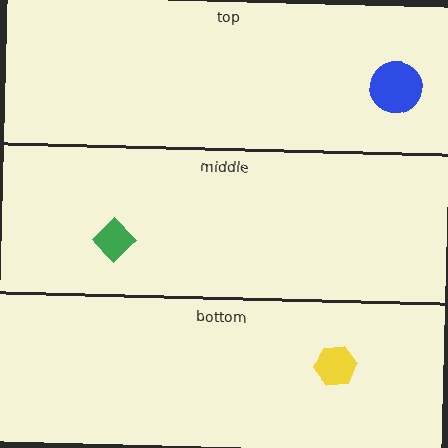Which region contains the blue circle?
The top region.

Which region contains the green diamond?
The middle region.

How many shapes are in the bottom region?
1.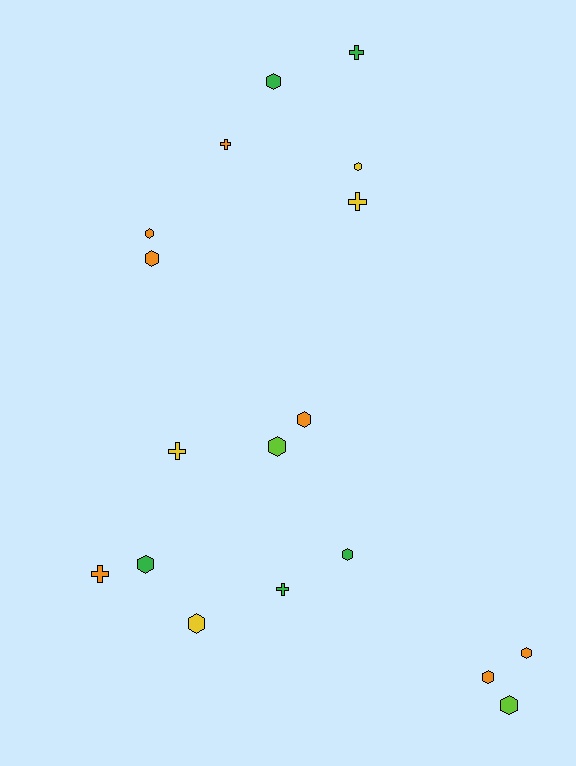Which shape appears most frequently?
Hexagon, with 12 objects.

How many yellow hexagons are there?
There are 2 yellow hexagons.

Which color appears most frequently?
Orange, with 7 objects.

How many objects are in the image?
There are 18 objects.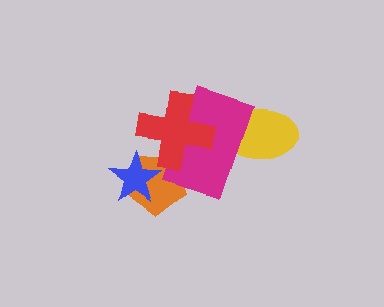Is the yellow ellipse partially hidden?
Yes, it is partially covered by another shape.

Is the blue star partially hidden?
No, no other shape covers it.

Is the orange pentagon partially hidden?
Yes, it is partially covered by another shape.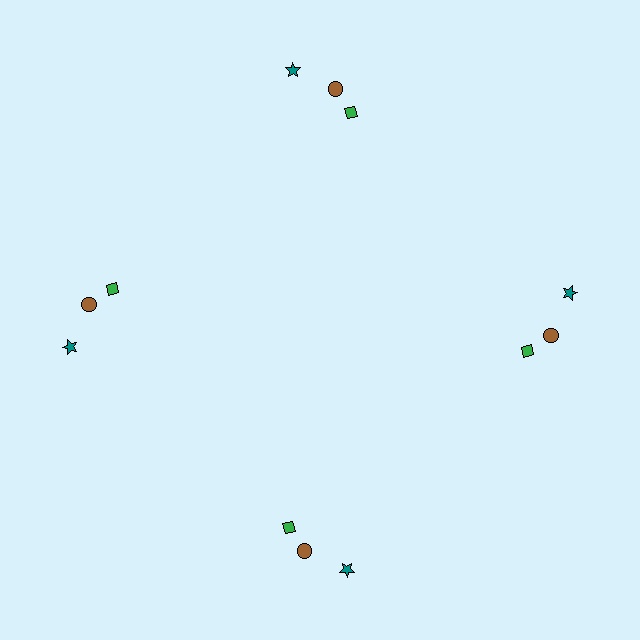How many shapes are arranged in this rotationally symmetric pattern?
There are 12 shapes, arranged in 4 groups of 3.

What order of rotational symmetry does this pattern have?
This pattern has 4-fold rotational symmetry.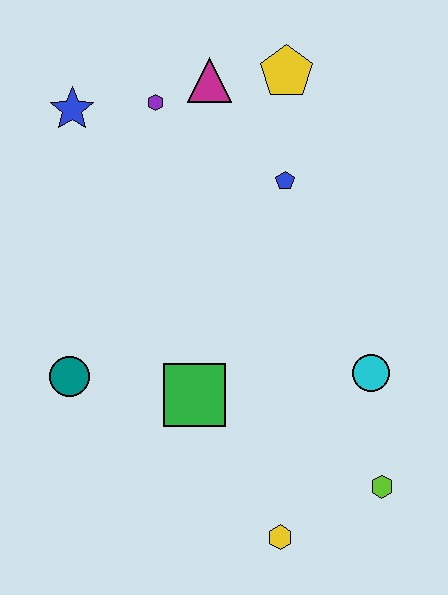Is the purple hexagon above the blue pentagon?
Yes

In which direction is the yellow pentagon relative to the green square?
The yellow pentagon is above the green square.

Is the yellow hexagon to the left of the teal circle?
No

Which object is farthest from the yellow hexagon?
The blue star is farthest from the yellow hexagon.